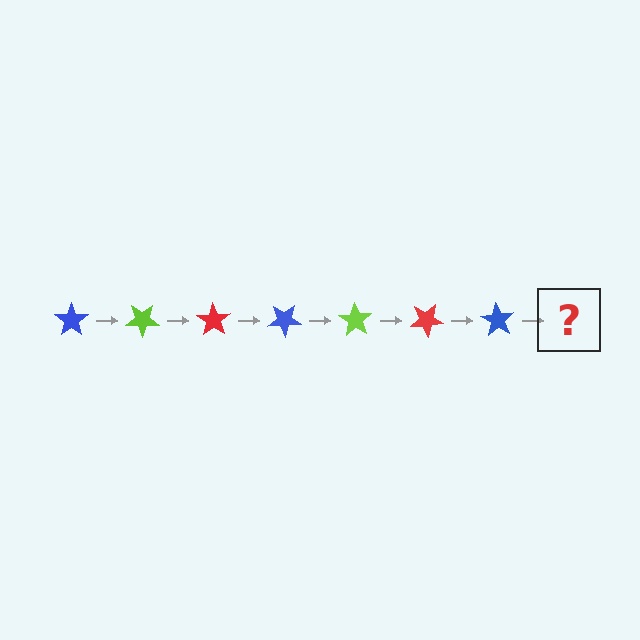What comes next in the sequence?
The next element should be a lime star, rotated 245 degrees from the start.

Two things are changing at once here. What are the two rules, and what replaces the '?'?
The two rules are that it rotates 35 degrees each step and the color cycles through blue, lime, and red. The '?' should be a lime star, rotated 245 degrees from the start.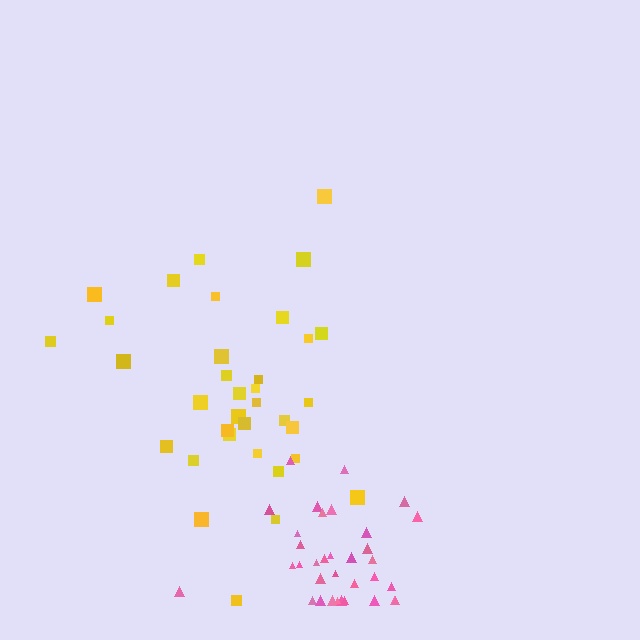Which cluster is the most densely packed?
Pink.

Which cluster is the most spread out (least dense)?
Yellow.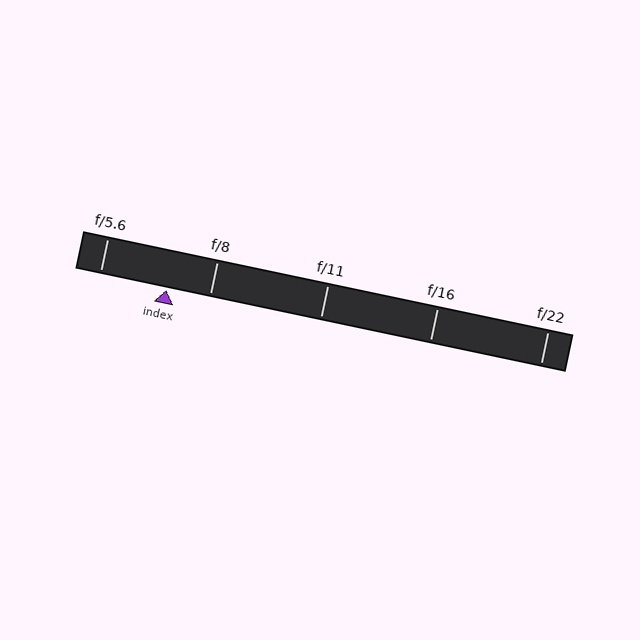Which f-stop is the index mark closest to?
The index mark is closest to f/8.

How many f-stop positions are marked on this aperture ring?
There are 5 f-stop positions marked.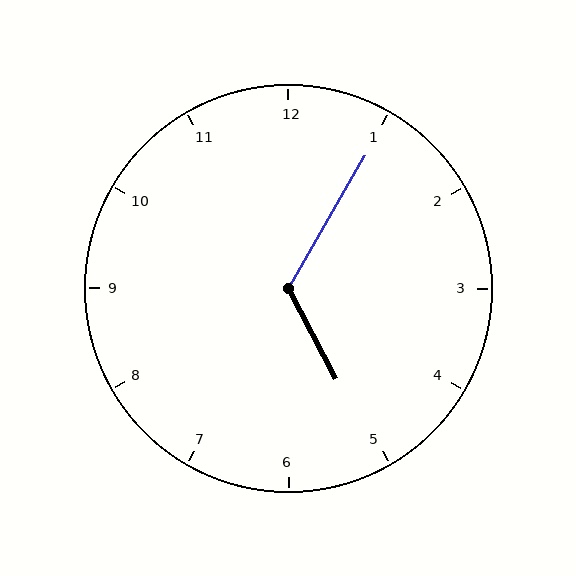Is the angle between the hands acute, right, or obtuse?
It is obtuse.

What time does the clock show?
5:05.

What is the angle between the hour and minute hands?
Approximately 122 degrees.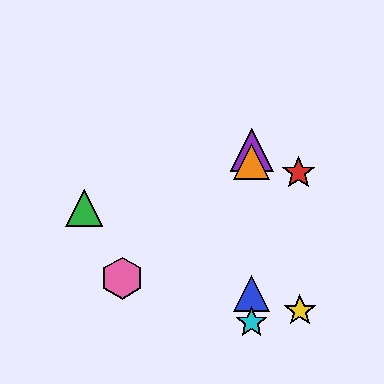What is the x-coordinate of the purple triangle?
The purple triangle is at x≈252.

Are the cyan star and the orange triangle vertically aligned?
Yes, both are at x≈252.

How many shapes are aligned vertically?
4 shapes (the blue triangle, the purple triangle, the orange triangle, the cyan star) are aligned vertically.